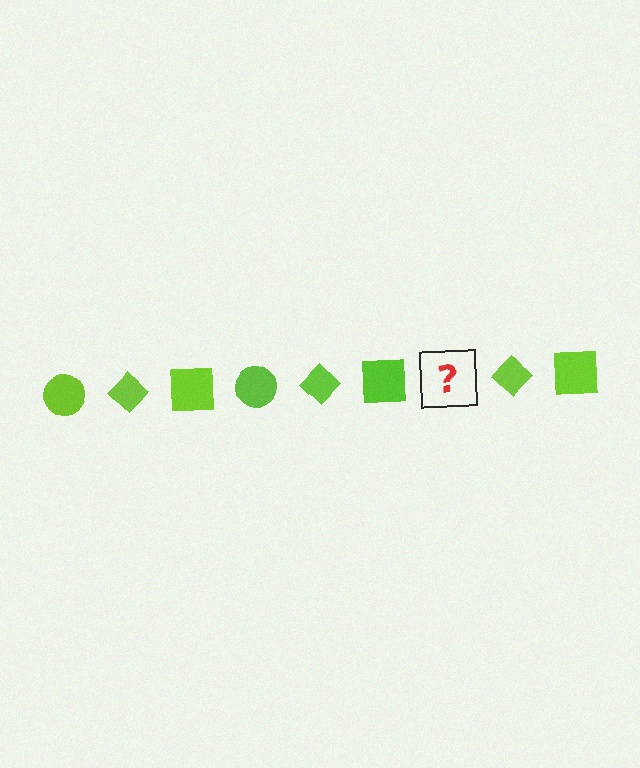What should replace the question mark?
The question mark should be replaced with a lime circle.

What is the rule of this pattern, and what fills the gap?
The rule is that the pattern cycles through circle, diamond, square shapes in lime. The gap should be filled with a lime circle.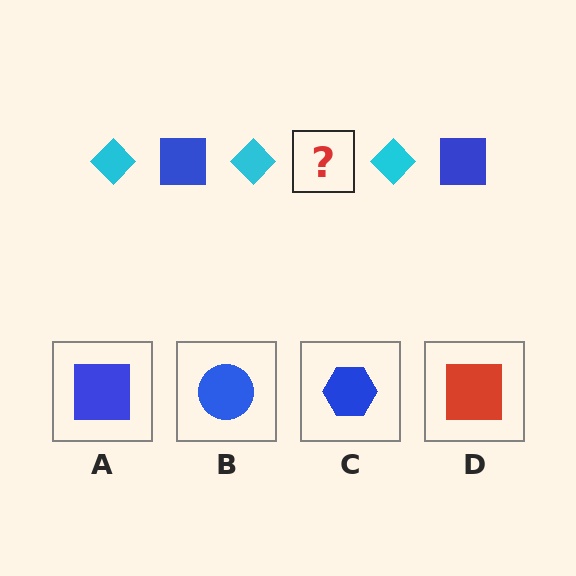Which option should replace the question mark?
Option A.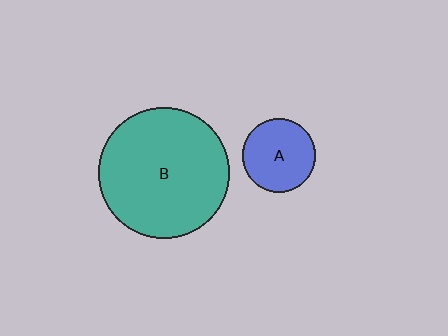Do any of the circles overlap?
No, none of the circles overlap.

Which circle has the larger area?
Circle B (teal).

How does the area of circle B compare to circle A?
Approximately 3.2 times.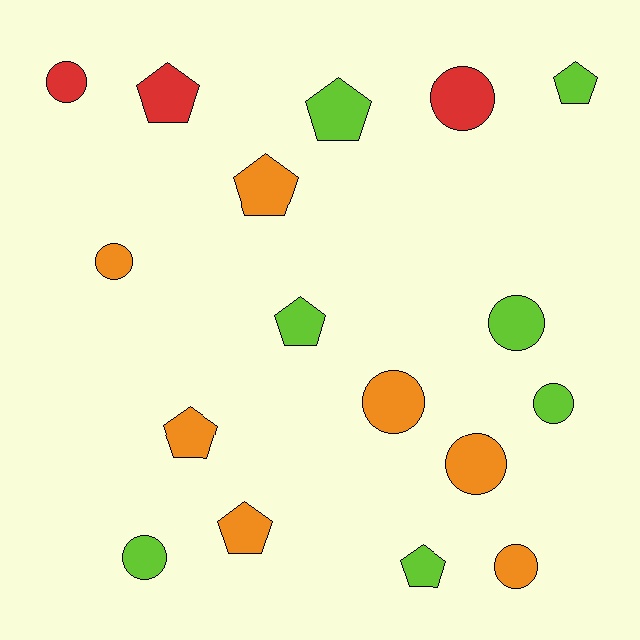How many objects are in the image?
There are 17 objects.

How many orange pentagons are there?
There are 3 orange pentagons.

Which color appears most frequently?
Orange, with 7 objects.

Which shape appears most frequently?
Circle, with 9 objects.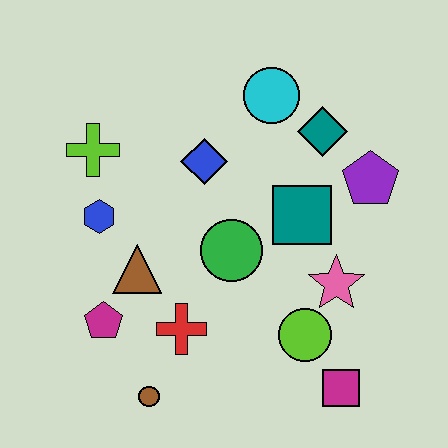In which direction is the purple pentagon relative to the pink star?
The purple pentagon is above the pink star.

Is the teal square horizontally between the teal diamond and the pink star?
No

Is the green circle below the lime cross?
Yes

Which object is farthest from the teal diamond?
The brown circle is farthest from the teal diamond.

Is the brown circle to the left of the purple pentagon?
Yes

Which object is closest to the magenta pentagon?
The brown triangle is closest to the magenta pentagon.